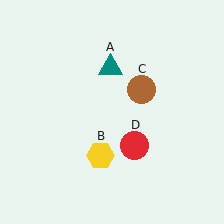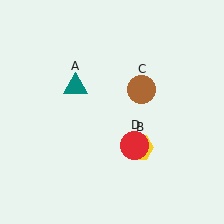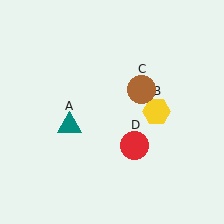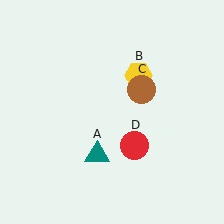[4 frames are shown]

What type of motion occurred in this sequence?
The teal triangle (object A), yellow hexagon (object B) rotated counterclockwise around the center of the scene.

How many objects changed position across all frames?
2 objects changed position: teal triangle (object A), yellow hexagon (object B).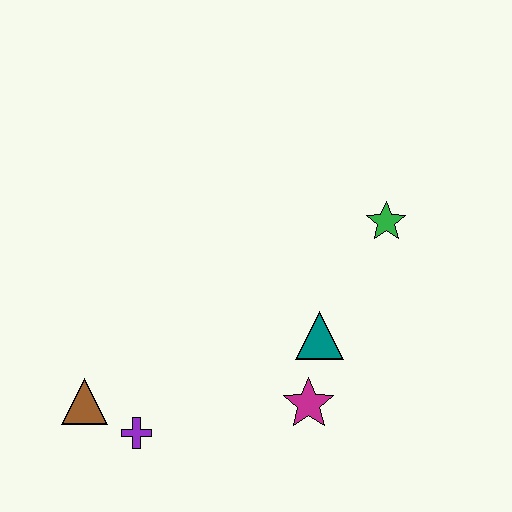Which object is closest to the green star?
The teal triangle is closest to the green star.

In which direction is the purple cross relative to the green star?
The purple cross is to the left of the green star.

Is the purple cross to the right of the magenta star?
No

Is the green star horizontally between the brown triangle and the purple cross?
No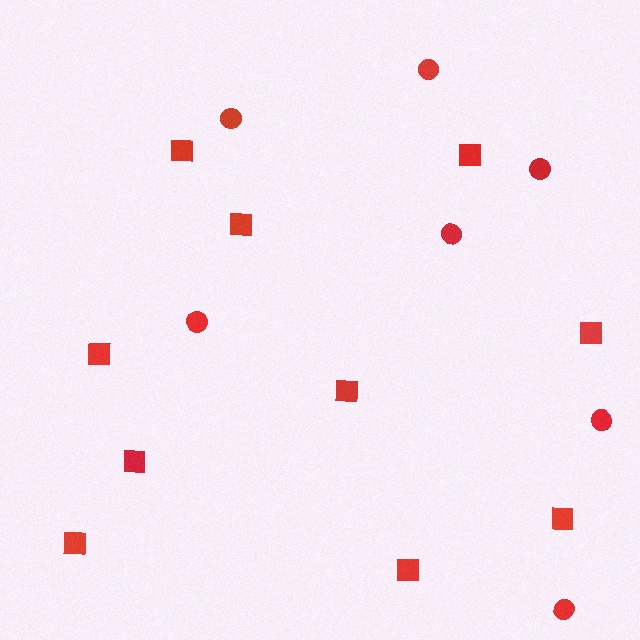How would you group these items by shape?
There are 2 groups: one group of squares (10) and one group of circles (7).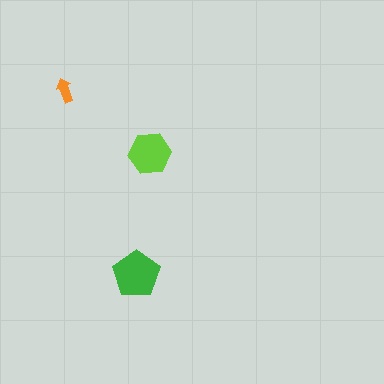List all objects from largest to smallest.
The green pentagon, the lime hexagon, the orange arrow.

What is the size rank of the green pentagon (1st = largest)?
1st.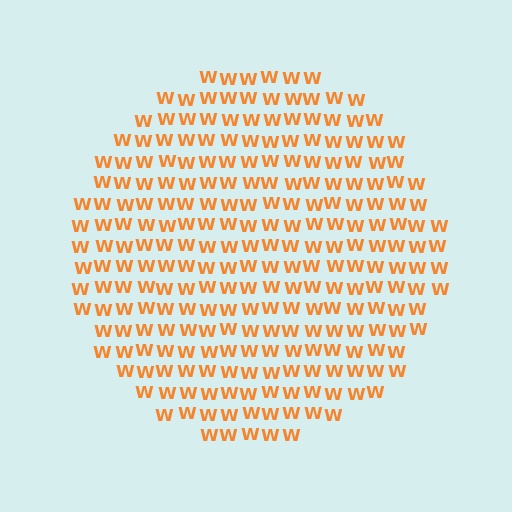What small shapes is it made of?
It is made of small letter W's.